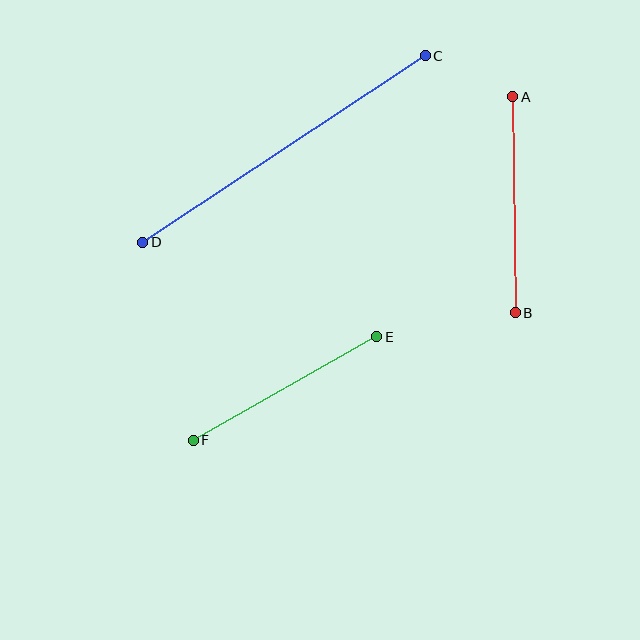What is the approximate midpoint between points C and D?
The midpoint is at approximately (284, 149) pixels.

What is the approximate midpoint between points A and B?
The midpoint is at approximately (514, 205) pixels.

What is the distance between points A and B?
The distance is approximately 216 pixels.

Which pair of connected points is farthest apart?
Points C and D are farthest apart.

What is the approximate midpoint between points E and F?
The midpoint is at approximately (285, 389) pixels.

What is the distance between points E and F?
The distance is approximately 211 pixels.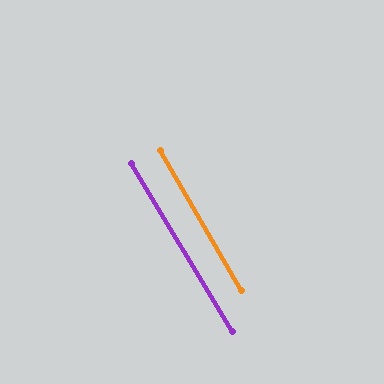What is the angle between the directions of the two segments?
Approximately 1 degree.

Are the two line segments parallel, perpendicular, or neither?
Parallel — their directions differ by only 1.1°.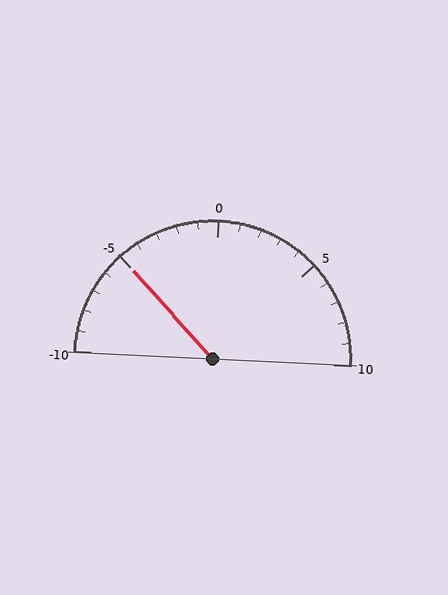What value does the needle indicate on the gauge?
The needle indicates approximately -5.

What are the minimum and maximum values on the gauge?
The gauge ranges from -10 to 10.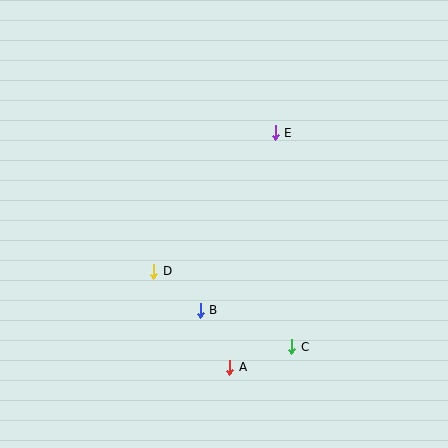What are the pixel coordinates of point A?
Point A is at (230, 367).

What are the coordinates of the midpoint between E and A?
The midpoint between E and A is at (252, 250).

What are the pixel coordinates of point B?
Point B is at (200, 310).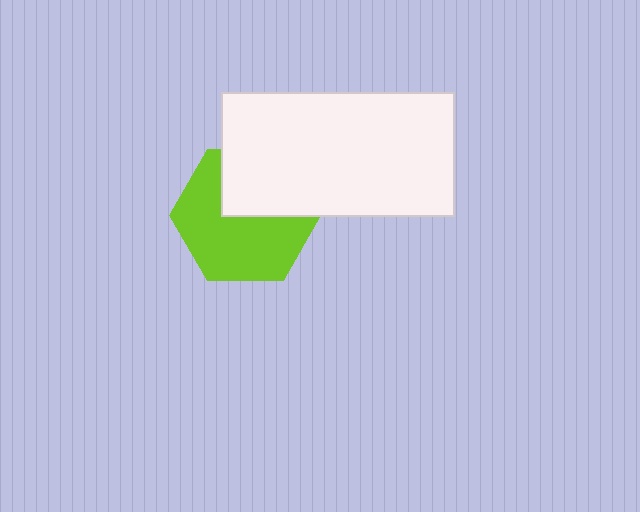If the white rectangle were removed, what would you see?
You would see the complete lime hexagon.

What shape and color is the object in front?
The object in front is a white rectangle.